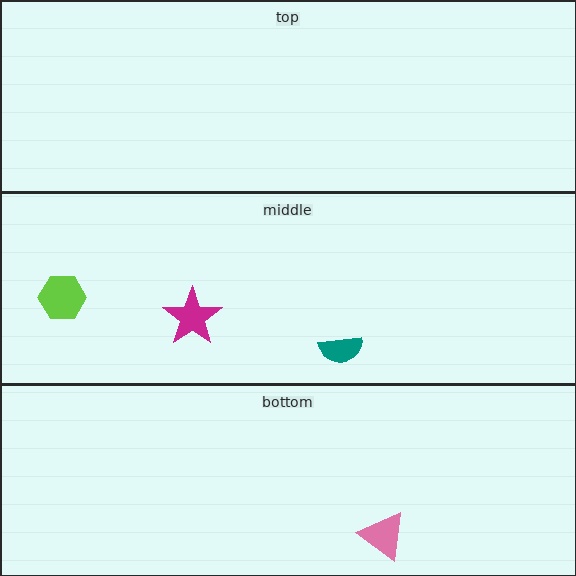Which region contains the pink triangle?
The bottom region.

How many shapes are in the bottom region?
1.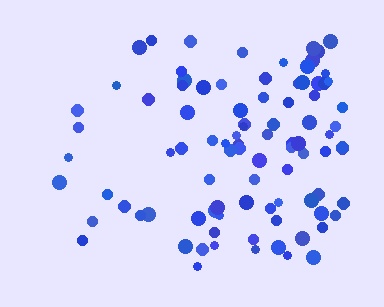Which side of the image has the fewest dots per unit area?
The left.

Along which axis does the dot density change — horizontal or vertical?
Horizontal.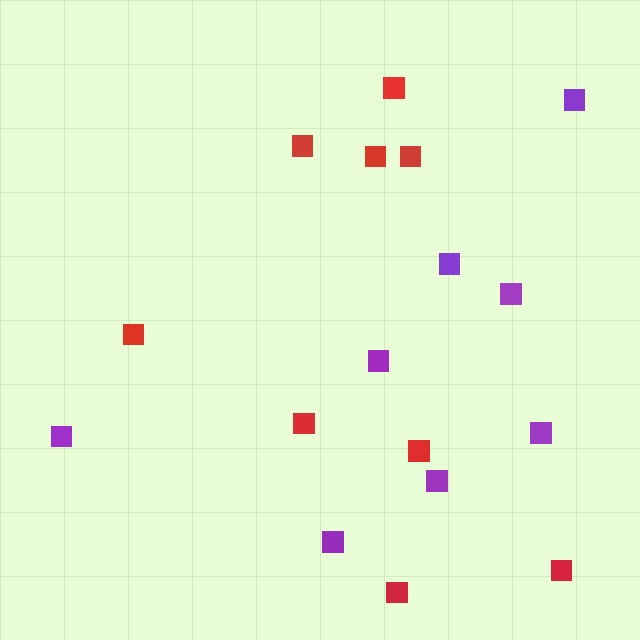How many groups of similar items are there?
There are 2 groups: one group of red squares (9) and one group of purple squares (8).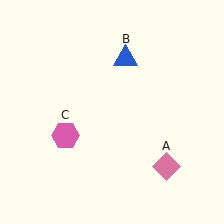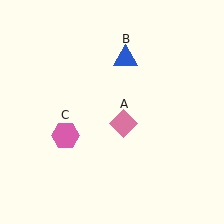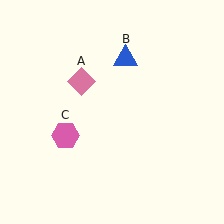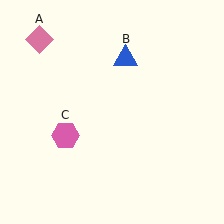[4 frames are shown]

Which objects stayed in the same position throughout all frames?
Blue triangle (object B) and pink hexagon (object C) remained stationary.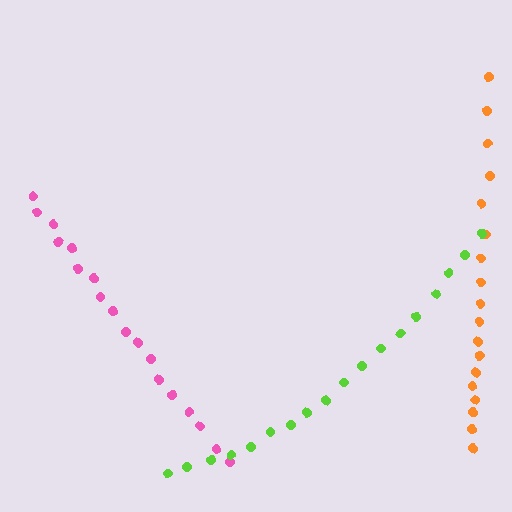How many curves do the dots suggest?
There are 3 distinct paths.